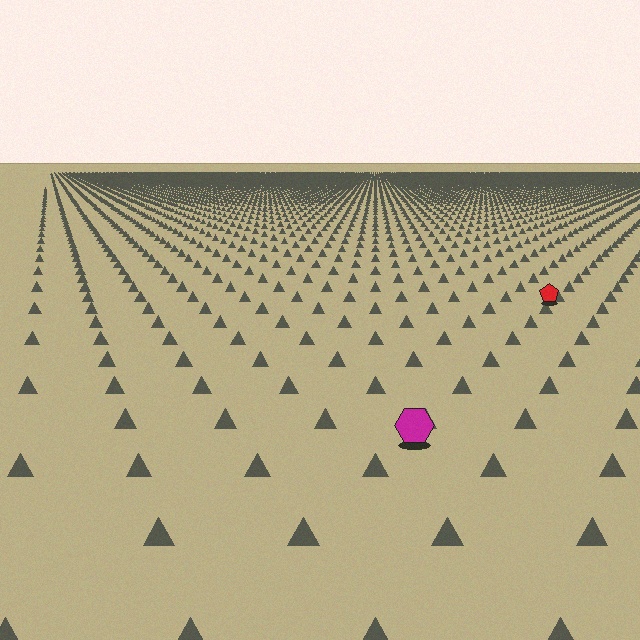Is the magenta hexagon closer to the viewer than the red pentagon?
Yes. The magenta hexagon is closer — you can tell from the texture gradient: the ground texture is coarser near it.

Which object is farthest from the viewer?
The red pentagon is farthest from the viewer. It appears smaller and the ground texture around it is denser.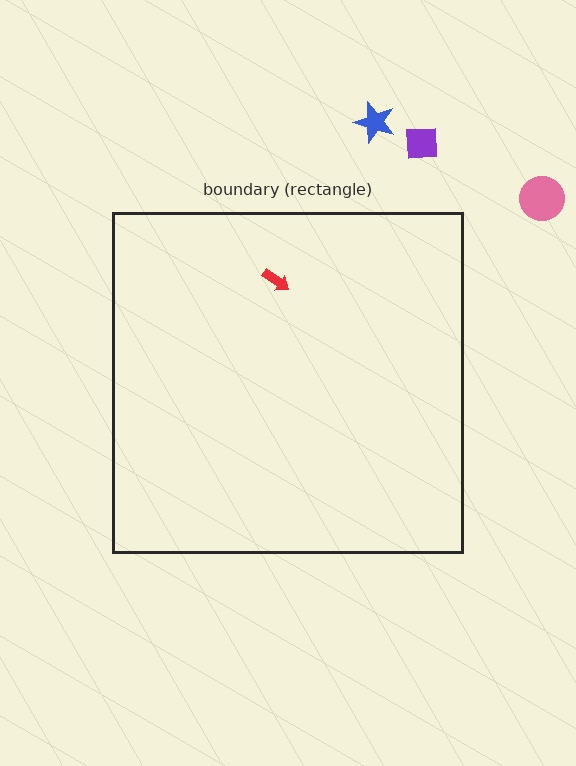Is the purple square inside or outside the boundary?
Outside.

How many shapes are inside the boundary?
1 inside, 3 outside.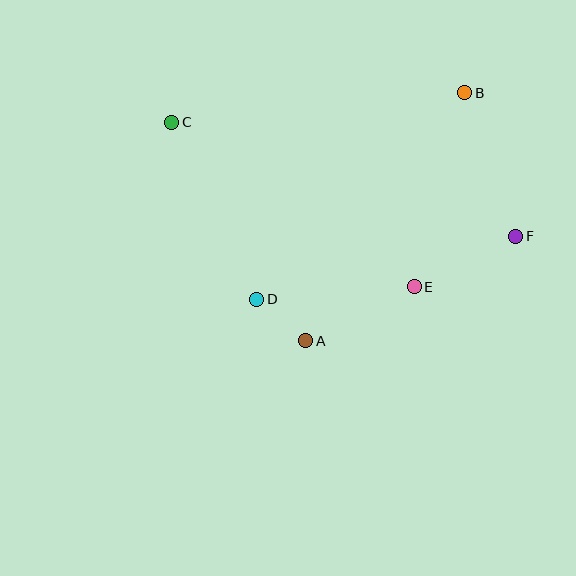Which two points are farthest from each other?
Points C and F are farthest from each other.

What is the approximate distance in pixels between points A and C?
The distance between A and C is approximately 256 pixels.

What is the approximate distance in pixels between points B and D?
The distance between B and D is approximately 293 pixels.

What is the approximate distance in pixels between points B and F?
The distance between B and F is approximately 153 pixels.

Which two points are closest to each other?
Points A and D are closest to each other.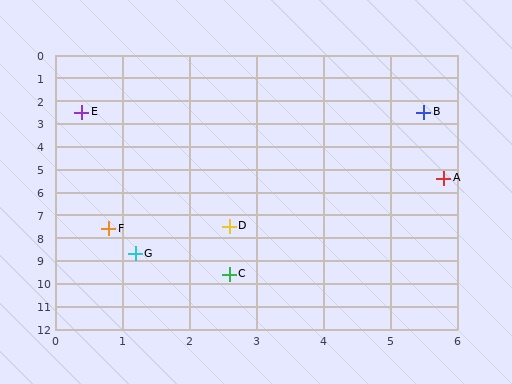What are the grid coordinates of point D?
Point D is at approximately (2.6, 7.5).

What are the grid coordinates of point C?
Point C is at approximately (2.6, 9.6).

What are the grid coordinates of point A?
Point A is at approximately (5.8, 5.4).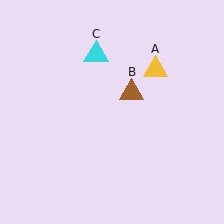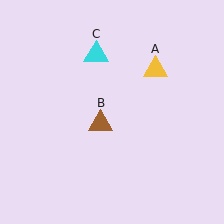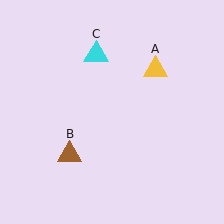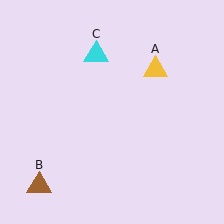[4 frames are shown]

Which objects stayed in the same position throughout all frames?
Yellow triangle (object A) and cyan triangle (object C) remained stationary.